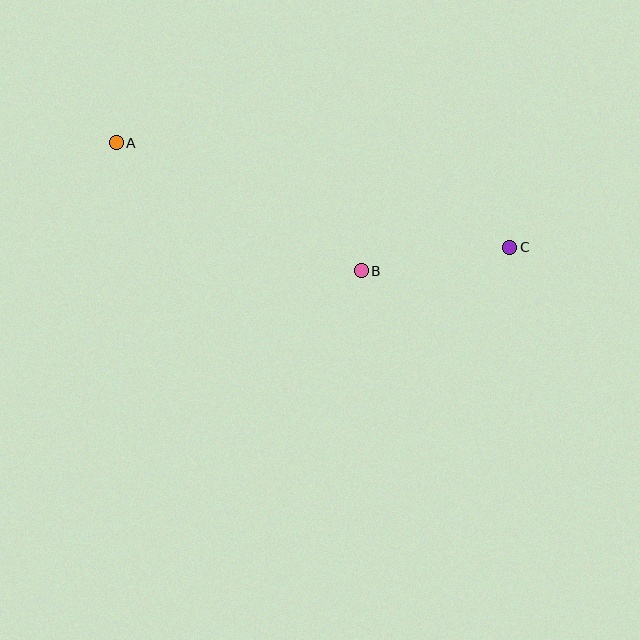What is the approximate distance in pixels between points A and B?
The distance between A and B is approximately 276 pixels.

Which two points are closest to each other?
Points B and C are closest to each other.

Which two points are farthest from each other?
Points A and C are farthest from each other.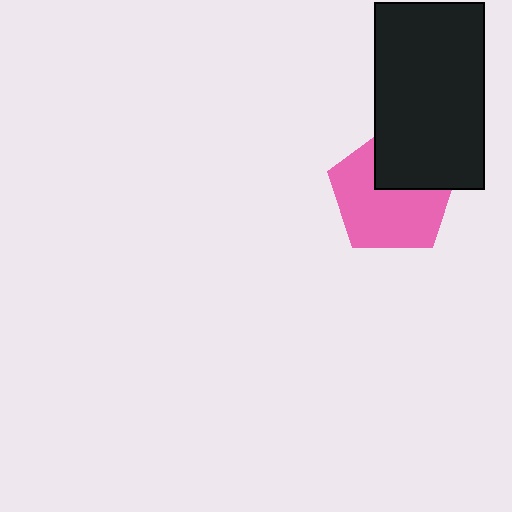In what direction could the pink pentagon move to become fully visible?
The pink pentagon could move down. That would shift it out from behind the black rectangle entirely.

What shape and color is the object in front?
The object in front is a black rectangle.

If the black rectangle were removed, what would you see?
You would see the complete pink pentagon.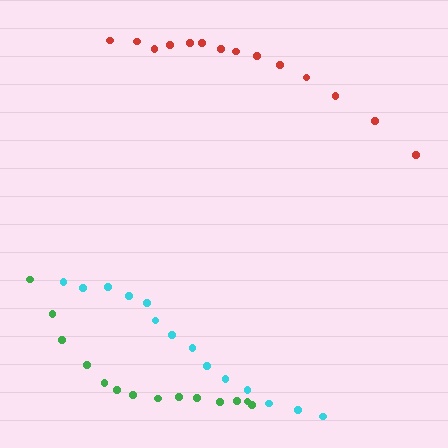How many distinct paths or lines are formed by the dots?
There are 3 distinct paths.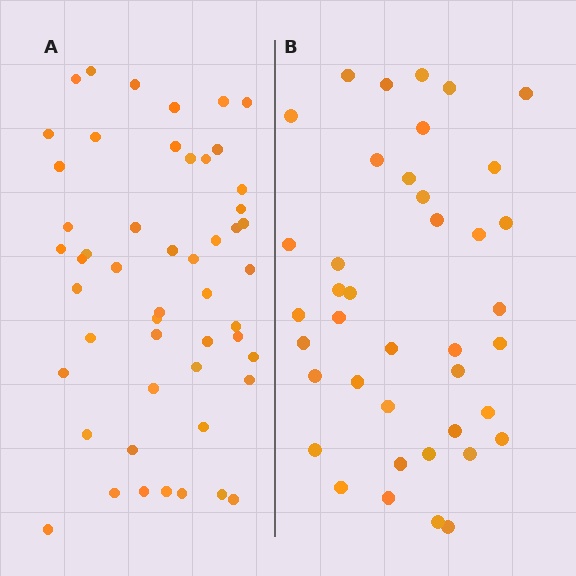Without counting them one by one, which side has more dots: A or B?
Region A (the left region) has more dots.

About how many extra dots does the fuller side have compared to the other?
Region A has roughly 12 or so more dots than region B.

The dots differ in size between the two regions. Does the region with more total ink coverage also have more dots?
No. Region B has more total ink coverage because its dots are larger, but region A actually contains more individual dots. Total area can be misleading — the number of items is what matters here.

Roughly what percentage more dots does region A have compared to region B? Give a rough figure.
About 30% more.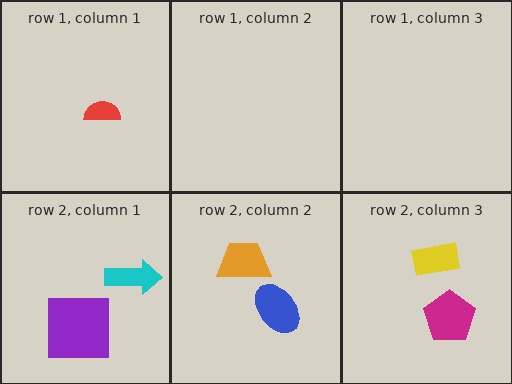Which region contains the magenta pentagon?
The row 2, column 3 region.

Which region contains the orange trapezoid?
The row 2, column 2 region.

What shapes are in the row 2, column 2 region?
The blue ellipse, the orange trapezoid.